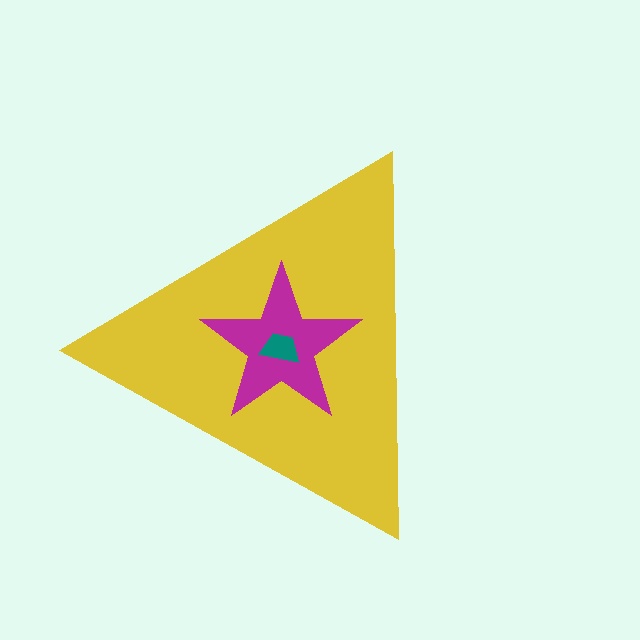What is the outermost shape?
The yellow triangle.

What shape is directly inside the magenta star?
The teal trapezoid.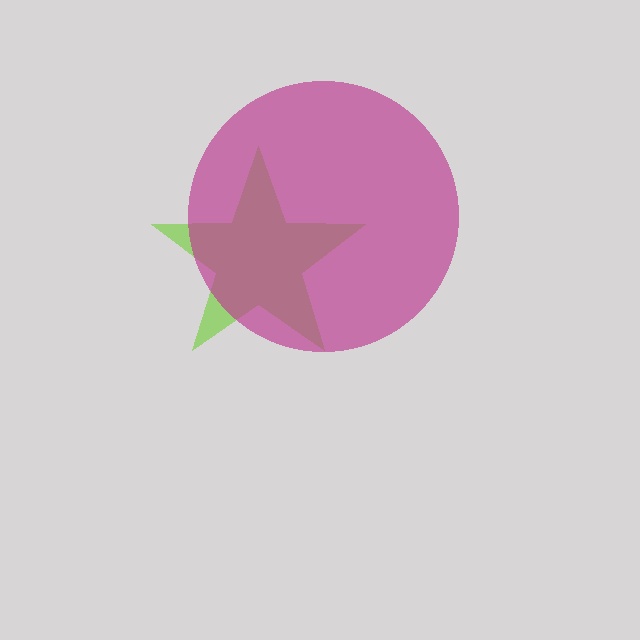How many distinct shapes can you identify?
There are 2 distinct shapes: a lime star, a magenta circle.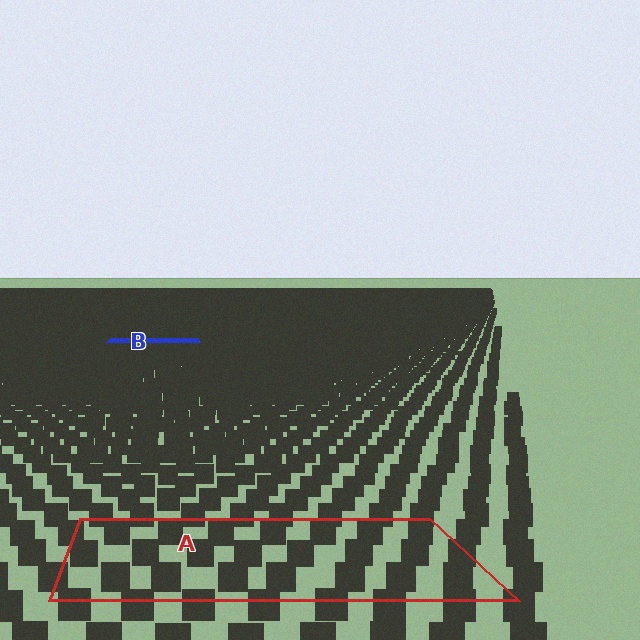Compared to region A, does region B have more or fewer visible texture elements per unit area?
Region B has more texture elements per unit area — they are packed more densely because it is farther away.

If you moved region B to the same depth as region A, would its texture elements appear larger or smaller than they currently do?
They would appear larger. At a closer depth, the same texture elements are projected at a bigger on-screen size.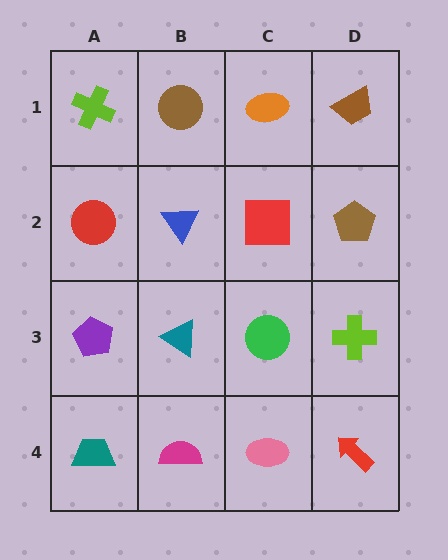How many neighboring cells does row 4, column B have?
3.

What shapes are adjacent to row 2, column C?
An orange ellipse (row 1, column C), a green circle (row 3, column C), a blue triangle (row 2, column B), a brown pentagon (row 2, column D).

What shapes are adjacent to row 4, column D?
A lime cross (row 3, column D), a pink ellipse (row 4, column C).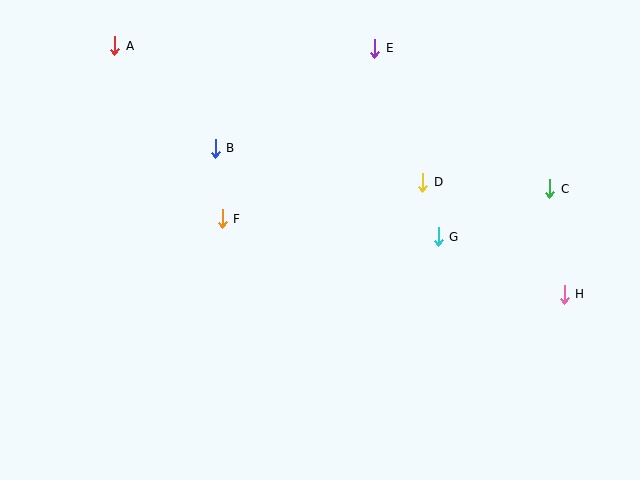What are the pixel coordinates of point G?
Point G is at (438, 237).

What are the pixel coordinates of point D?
Point D is at (423, 182).